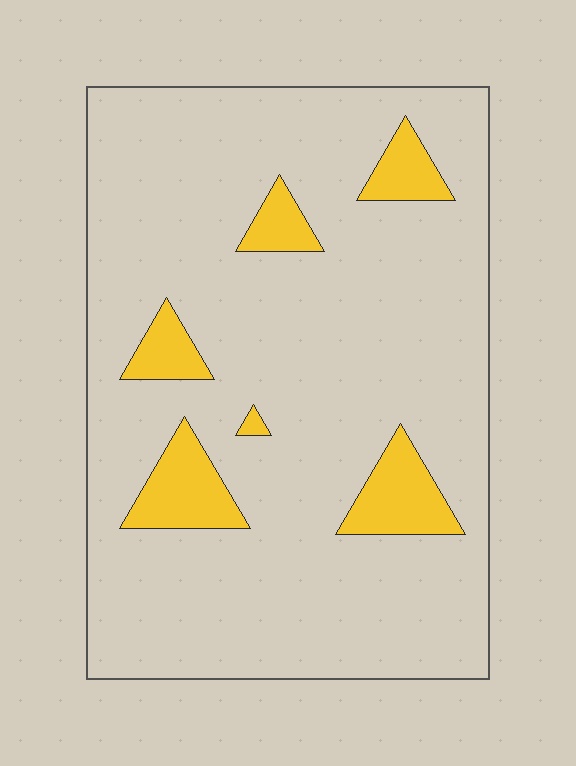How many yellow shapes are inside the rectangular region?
6.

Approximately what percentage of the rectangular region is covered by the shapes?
Approximately 10%.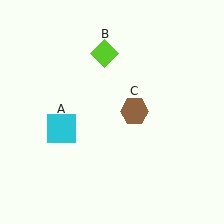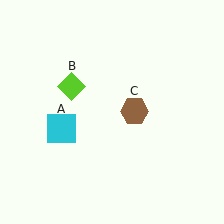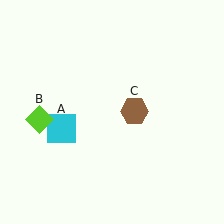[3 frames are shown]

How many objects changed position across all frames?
1 object changed position: lime diamond (object B).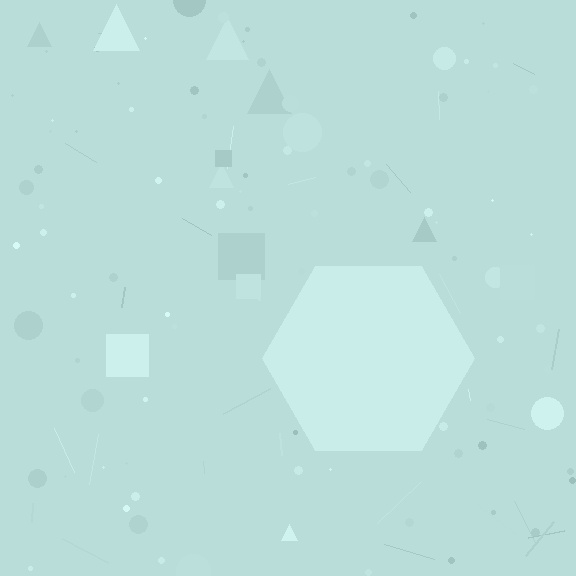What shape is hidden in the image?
A hexagon is hidden in the image.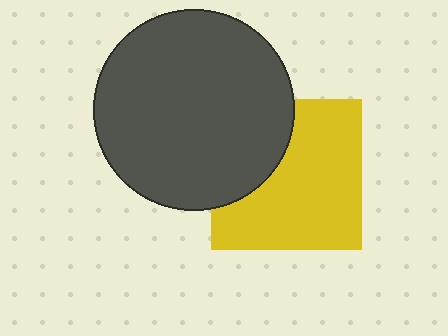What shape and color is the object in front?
The object in front is a dark gray circle.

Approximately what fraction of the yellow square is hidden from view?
Roughly 32% of the yellow square is hidden behind the dark gray circle.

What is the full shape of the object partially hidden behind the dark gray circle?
The partially hidden object is a yellow square.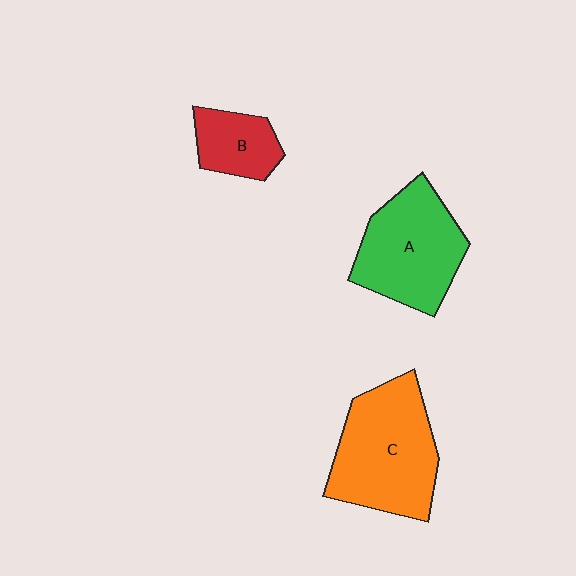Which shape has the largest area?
Shape C (orange).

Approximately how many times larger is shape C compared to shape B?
Approximately 2.4 times.